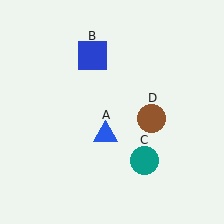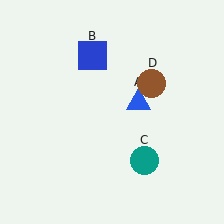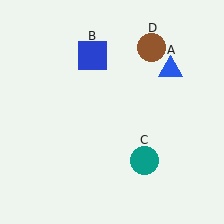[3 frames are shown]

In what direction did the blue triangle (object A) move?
The blue triangle (object A) moved up and to the right.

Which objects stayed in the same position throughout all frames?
Blue square (object B) and teal circle (object C) remained stationary.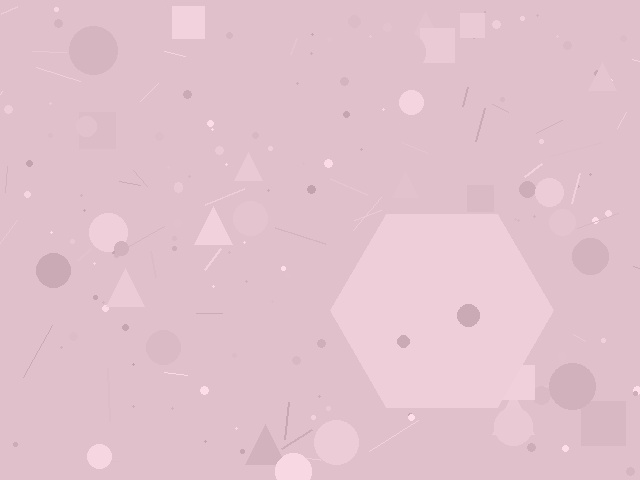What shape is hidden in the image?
A hexagon is hidden in the image.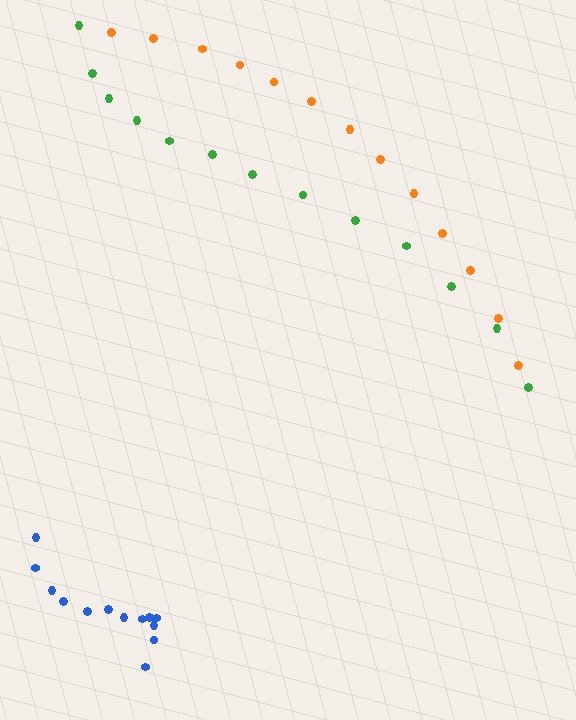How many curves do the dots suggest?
There are 3 distinct paths.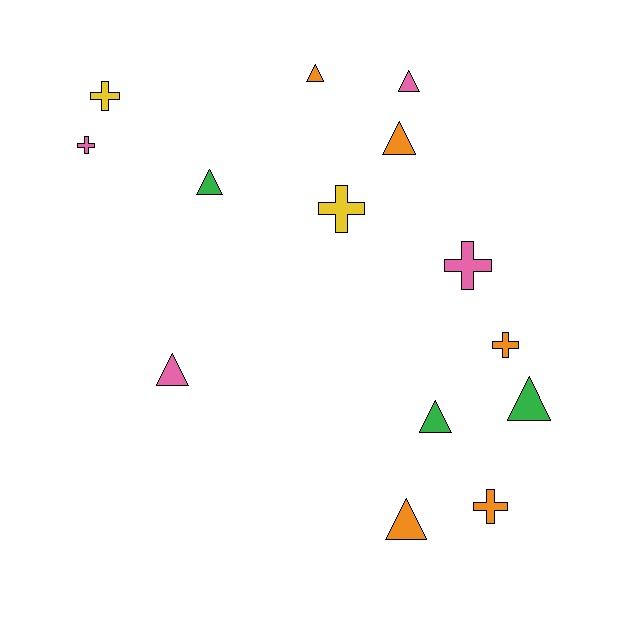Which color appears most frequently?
Orange, with 5 objects.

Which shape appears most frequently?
Triangle, with 8 objects.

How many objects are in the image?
There are 14 objects.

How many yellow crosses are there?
There are 2 yellow crosses.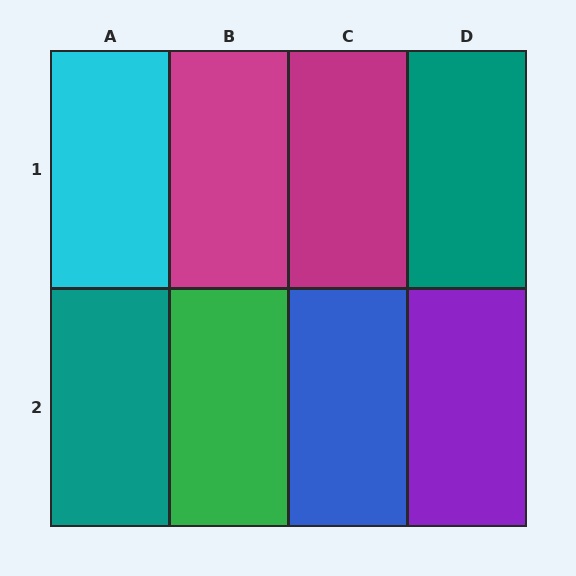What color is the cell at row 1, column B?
Magenta.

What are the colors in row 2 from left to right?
Teal, green, blue, purple.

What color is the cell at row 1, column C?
Magenta.